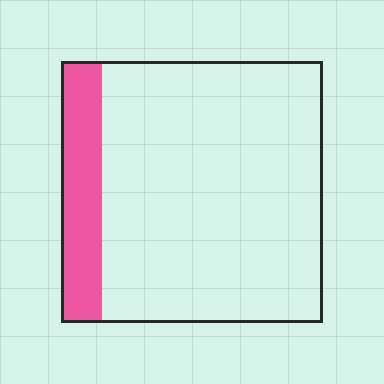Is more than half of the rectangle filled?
No.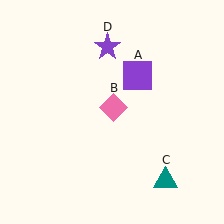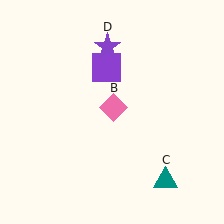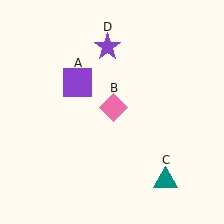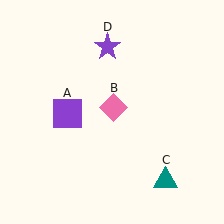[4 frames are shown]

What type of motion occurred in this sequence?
The purple square (object A) rotated counterclockwise around the center of the scene.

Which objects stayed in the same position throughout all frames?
Pink diamond (object B) and teal triangle (object C) and purple star (object D) remained stationary.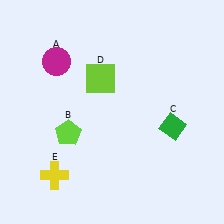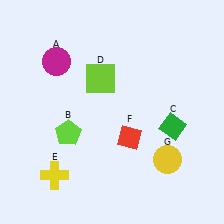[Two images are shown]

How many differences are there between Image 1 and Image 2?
There are 2 differences between the two images.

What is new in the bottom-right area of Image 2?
A yellow circle (G) was added in the bottom-right area of Image 2.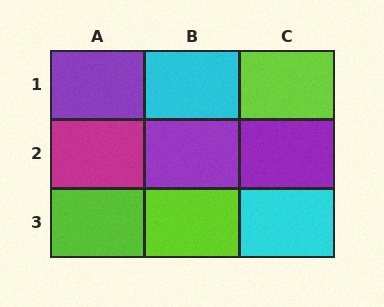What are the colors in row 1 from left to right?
Purple, cyan, lime.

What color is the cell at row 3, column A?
Lime.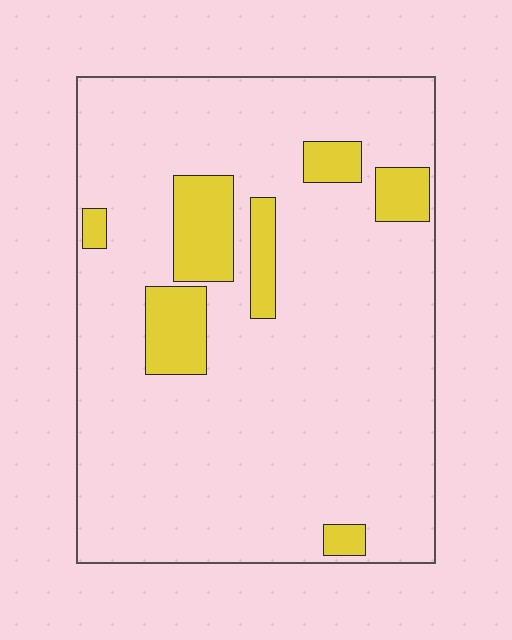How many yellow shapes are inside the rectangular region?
7.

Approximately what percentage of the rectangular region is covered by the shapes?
Approximately 15%.